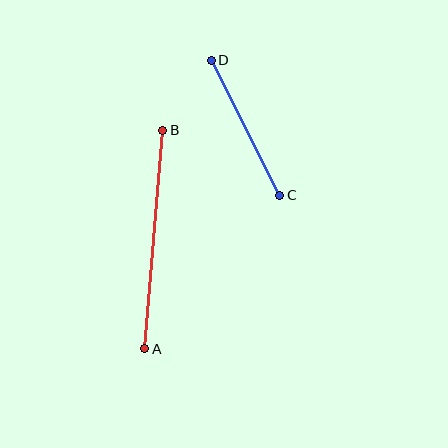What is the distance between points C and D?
The distance is approximately 151 pixels.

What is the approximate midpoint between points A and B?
The midpoint is at approximately (154, 240) pixels.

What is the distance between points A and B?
The distance is approximately 219 pixels.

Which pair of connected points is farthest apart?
Points A and B are farthest apart.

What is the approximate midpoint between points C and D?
The midpoint is at approximately (245, 128) pixels.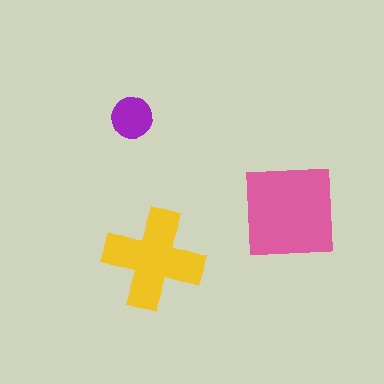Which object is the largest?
The pink square.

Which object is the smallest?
The purple circle.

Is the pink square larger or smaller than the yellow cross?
Larger.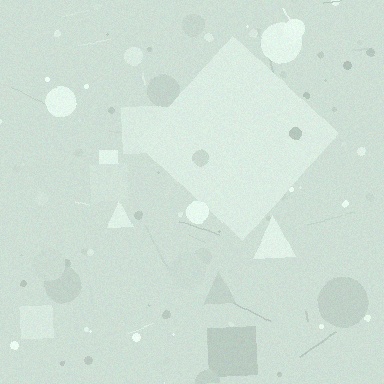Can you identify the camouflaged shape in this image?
The camouflaged shape is a diamond.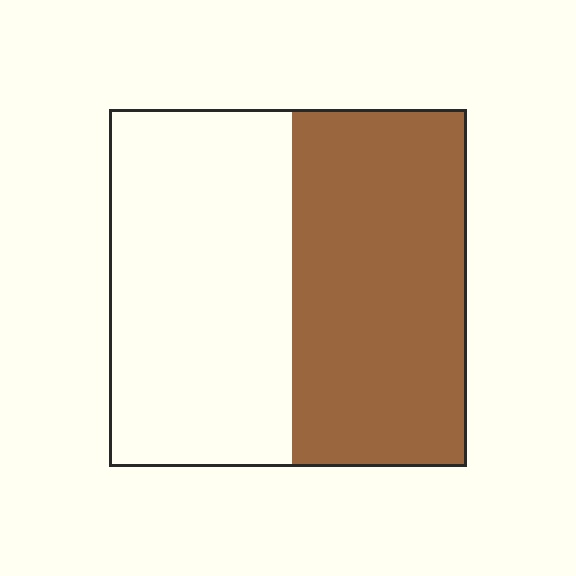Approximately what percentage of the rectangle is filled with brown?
Approximately 50%.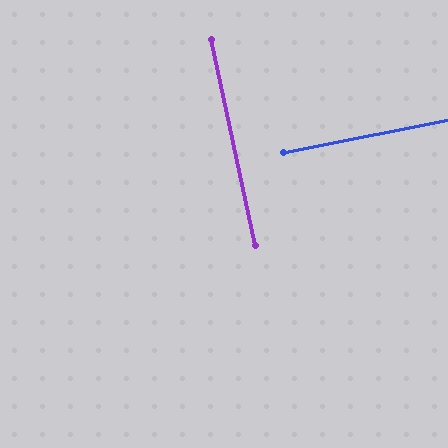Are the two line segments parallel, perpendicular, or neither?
Perpendicular — they meet at approximately 89°.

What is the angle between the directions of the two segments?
Approximately 89 degrees.